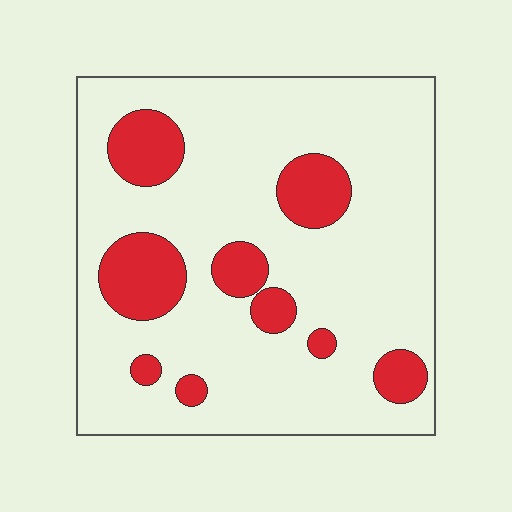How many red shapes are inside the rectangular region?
9.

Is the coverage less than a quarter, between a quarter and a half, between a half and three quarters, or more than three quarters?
Less than a quarter.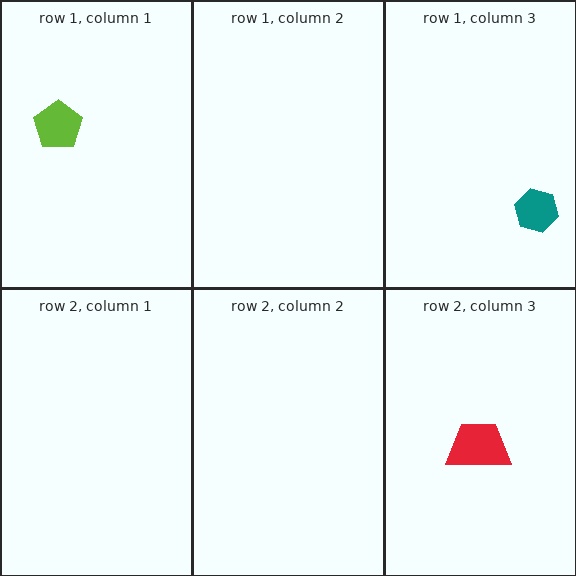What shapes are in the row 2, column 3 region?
The red trapezoid.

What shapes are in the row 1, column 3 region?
The teal hexagon.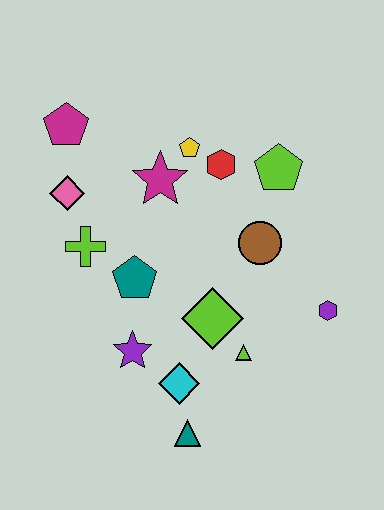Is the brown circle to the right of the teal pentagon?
Yes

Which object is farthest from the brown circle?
The magenta pentagon is farthest from the brown circle.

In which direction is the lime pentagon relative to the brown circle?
The lime pentagon is above the brown circle.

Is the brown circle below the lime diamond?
No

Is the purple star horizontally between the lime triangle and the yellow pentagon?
No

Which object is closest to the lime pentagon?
The red hexagon is closest to the lime pentagon.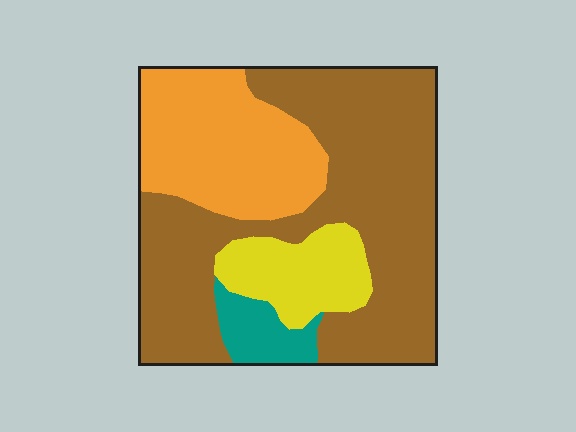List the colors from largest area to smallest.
From largest to smallest: brown, orange, yellow, teal.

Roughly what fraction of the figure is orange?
Orange takes up about one quarter (1/4) of the figure.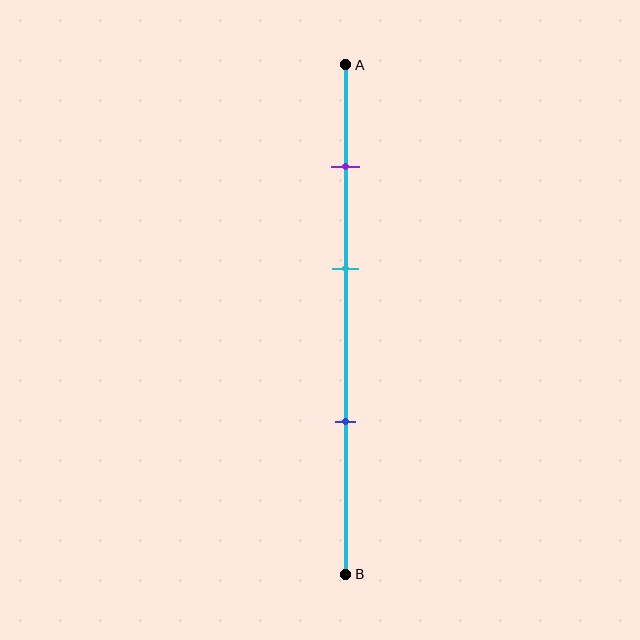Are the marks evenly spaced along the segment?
Yes, the marks are approximately evenly spaced.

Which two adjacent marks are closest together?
The purple and cyan marks are the closest adjacent pair.